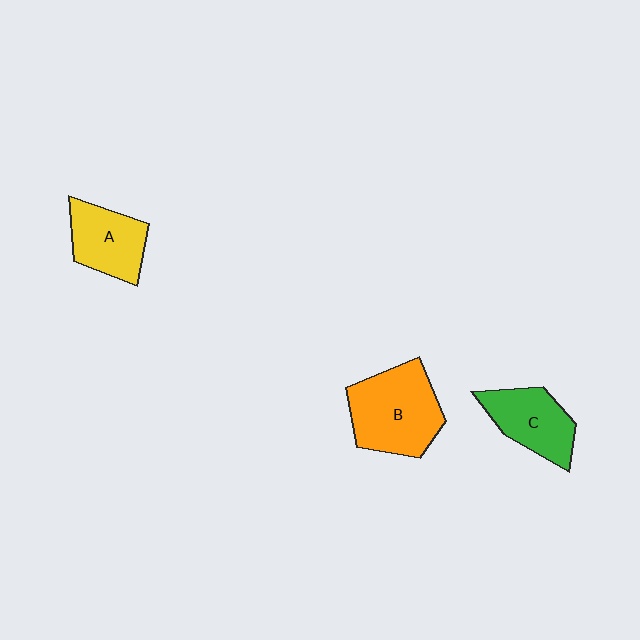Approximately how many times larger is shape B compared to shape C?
Approximately 1.4 times.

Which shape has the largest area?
Shape B (orange).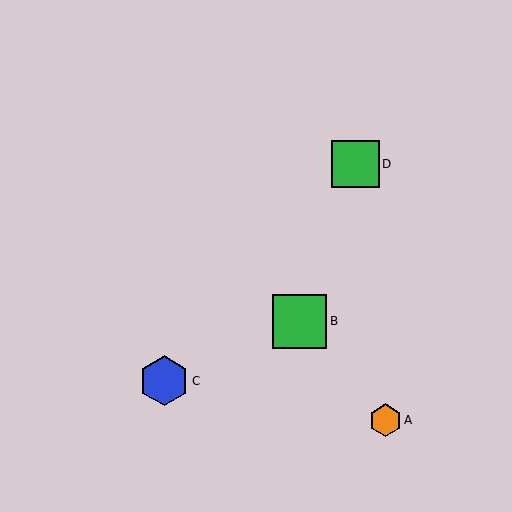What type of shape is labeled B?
Shape B is a green square.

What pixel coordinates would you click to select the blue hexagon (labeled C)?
Click at (164, 381) to select the blue hexagon C.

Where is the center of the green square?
The center of the green square is at (355, 164).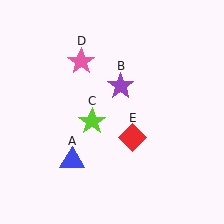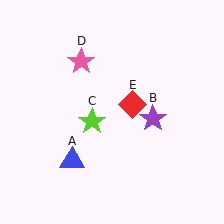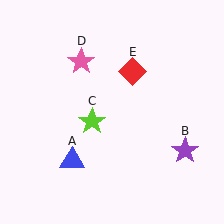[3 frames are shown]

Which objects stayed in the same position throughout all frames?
Blue triangle (object A) and lime star (object C) and pink star (object D) remained stationary.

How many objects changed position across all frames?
2 objects changed position: purple star (object B), red diamond (object E).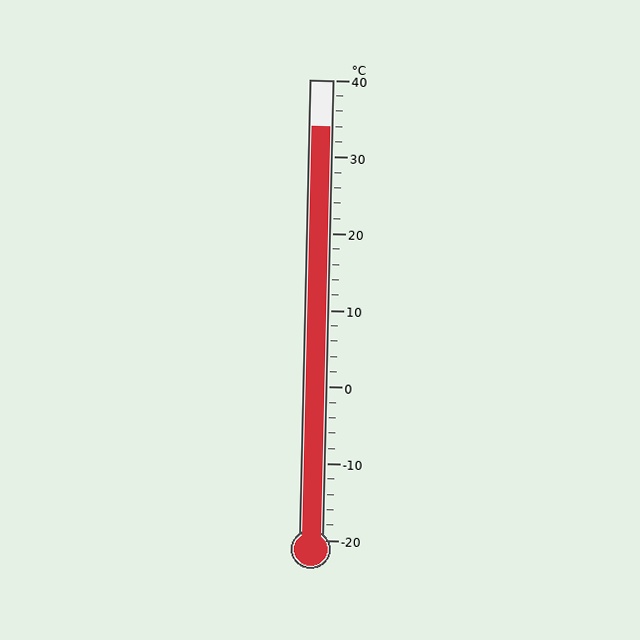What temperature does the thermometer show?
The thermometer shows approximately 34°C.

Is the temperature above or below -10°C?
The temperature is above -10°C.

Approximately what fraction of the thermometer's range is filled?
The thermometer is filled to approximately 90% of its range.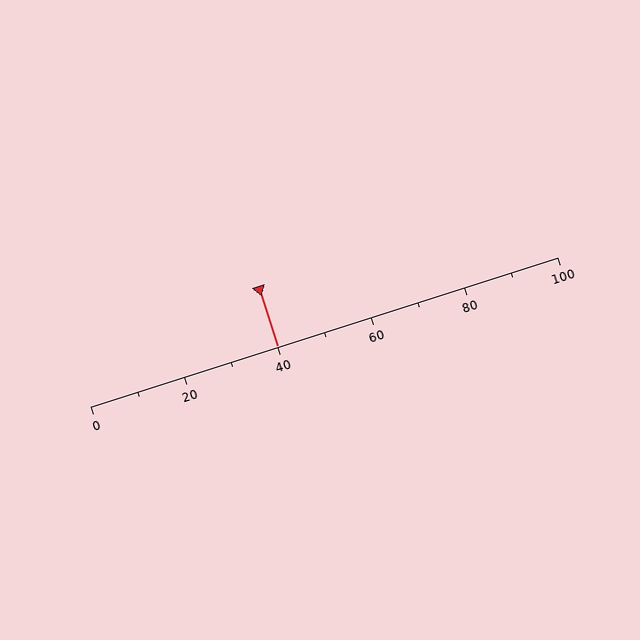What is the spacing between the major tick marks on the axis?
The major ticks are spaced 20 apart.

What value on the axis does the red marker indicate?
The marker indicates approximately 40.